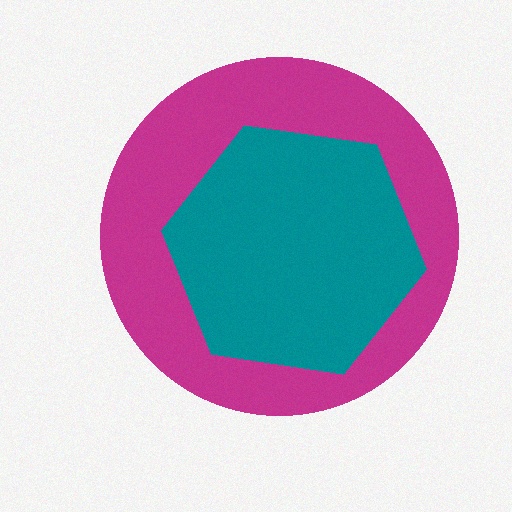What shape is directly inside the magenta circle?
The teal hexagon.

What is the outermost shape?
The magenta circle.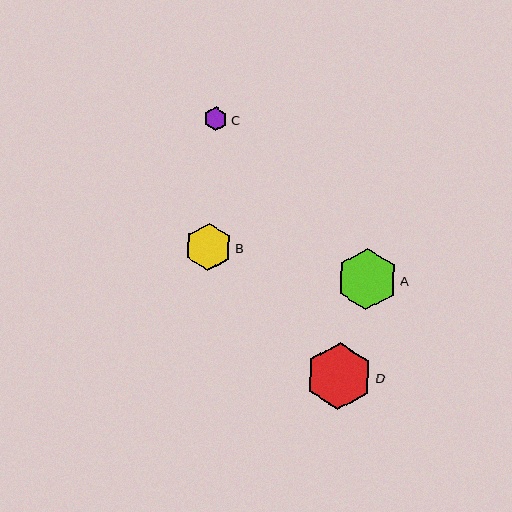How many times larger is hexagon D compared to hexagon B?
Hexagon D is approximately 1.4 times the size of hexagon B.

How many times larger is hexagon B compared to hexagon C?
Hexagon B is approximately 2.0 times the size of hexagon C.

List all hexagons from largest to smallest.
From largest to smallest: D, A, B, C.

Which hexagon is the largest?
Hexagon D is the largest with a size of approximately 67 pixels.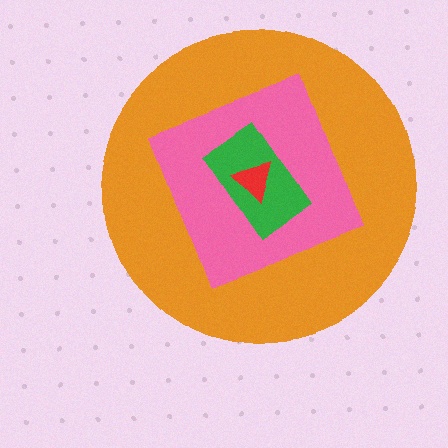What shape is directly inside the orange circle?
The pink diamond.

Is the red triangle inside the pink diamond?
Yes.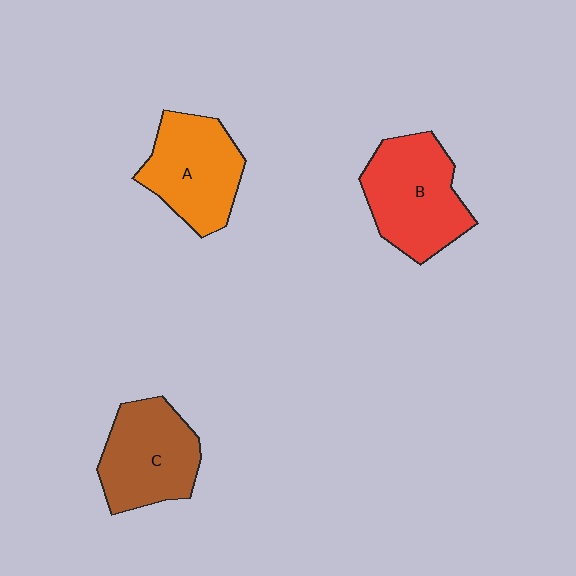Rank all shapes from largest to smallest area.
From largest to smallest: B (red), C (brown), A (orange).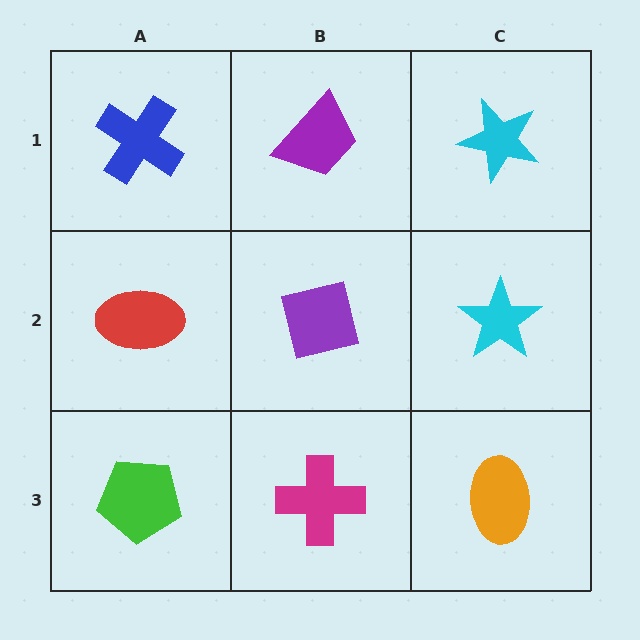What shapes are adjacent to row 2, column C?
A cyan star (row 1, column C), an orange ellipse (row 3, column C), a purple square (row 2, column B).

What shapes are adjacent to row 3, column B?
A purple square (row 2, column B), a green pentagon (row 3, column A), an orange ellipse (row 3, column C).